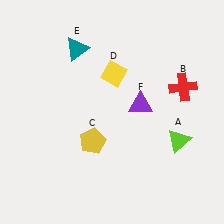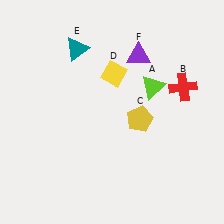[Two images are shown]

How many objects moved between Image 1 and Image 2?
3 objects moved between the two images.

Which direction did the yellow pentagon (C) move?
The yellow pentagon (C) moved right.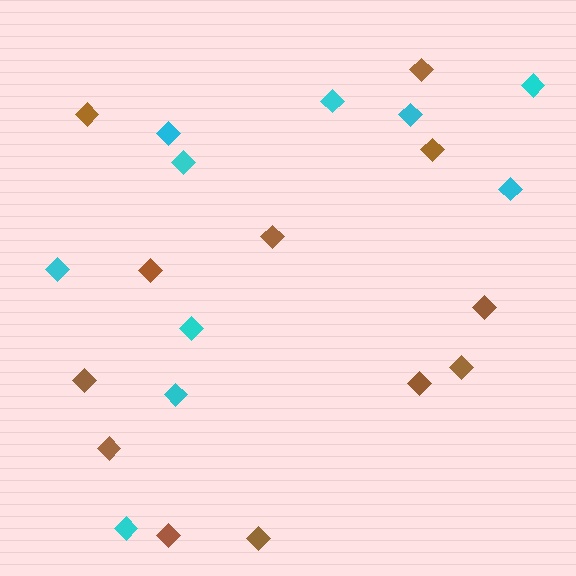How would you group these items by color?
There are 2 groups: one group of brown diamonds (12) and one group of cyan diamonds (10).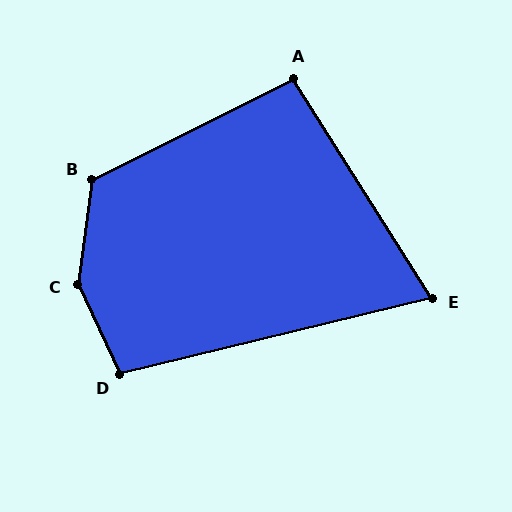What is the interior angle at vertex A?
Approximately 96 degrees (obtuse).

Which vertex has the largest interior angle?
C, at approximately 147 degrees.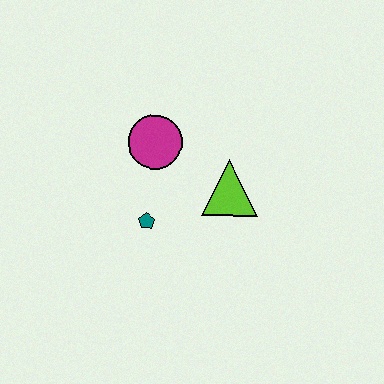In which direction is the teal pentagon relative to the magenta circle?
The teal pentagon is below the magenta circle.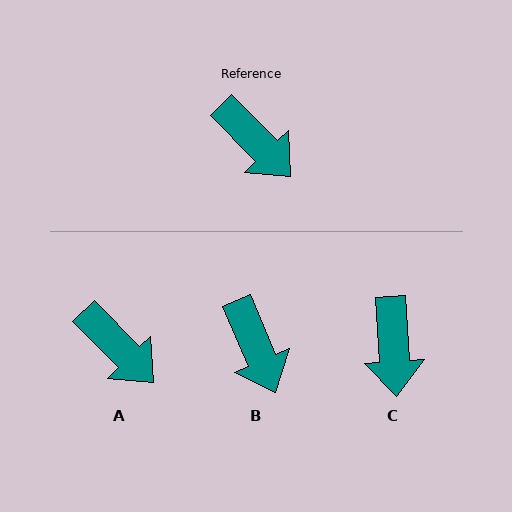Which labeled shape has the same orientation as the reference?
A.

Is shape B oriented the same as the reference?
No, it is off by about 21 degrees.